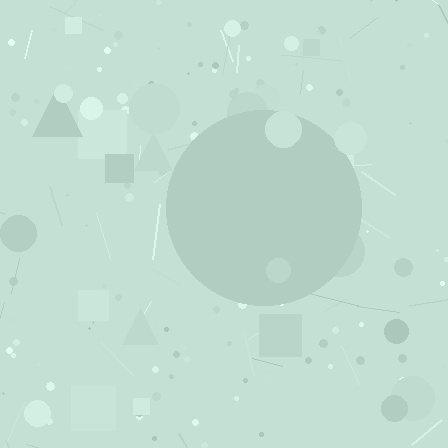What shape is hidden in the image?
A circle is hidden in the image.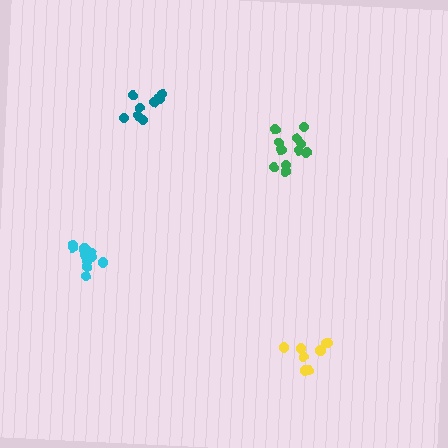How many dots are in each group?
Group 1: 8 dots, Group 2: 11 dots, Group 3: 8 dots, Group 4: 11 dots (38 total).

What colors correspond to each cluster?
The clusters are colored: teal, cyan, yellow, green.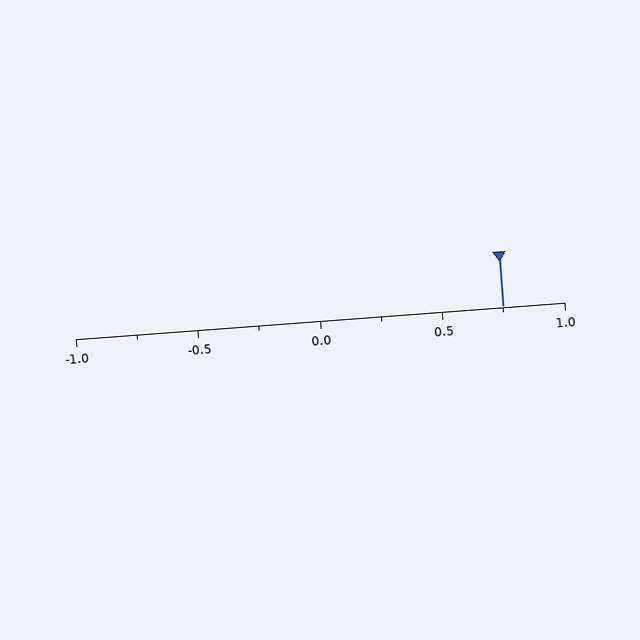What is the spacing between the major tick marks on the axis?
The major ticks are spaced 0.5 apart.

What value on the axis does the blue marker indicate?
The marker indicates approximately 0.75.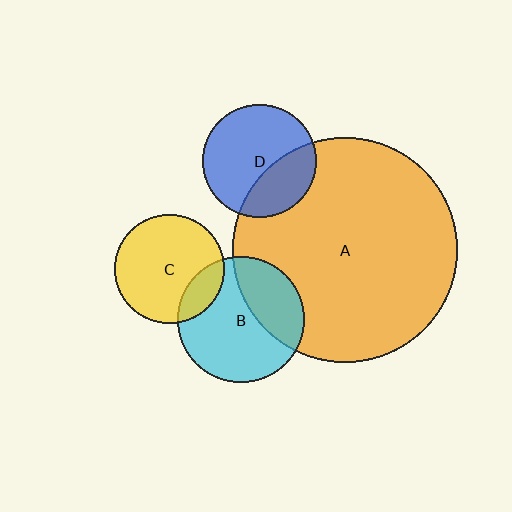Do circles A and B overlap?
Yes.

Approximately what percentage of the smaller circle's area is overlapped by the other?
Approximately 30%.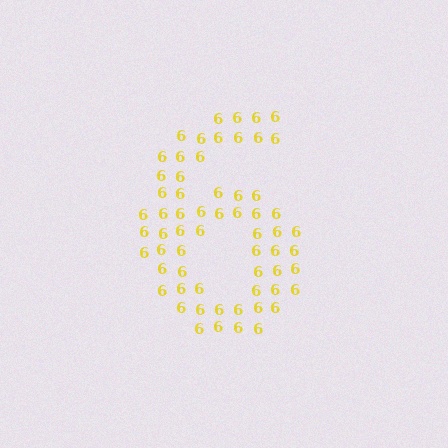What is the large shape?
The large shape is the digit 6.